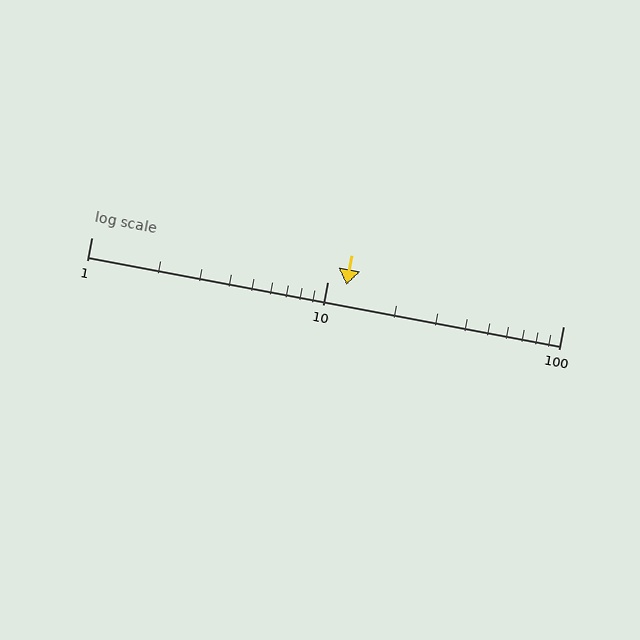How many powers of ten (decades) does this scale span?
The scale spans 2 decades, from 1 to 100.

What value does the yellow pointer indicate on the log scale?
The pointer indicates approximately 12.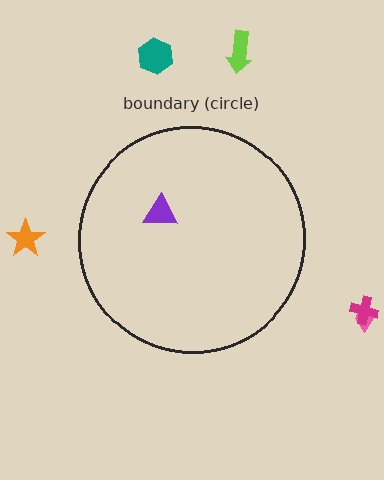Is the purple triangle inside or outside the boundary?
Inside.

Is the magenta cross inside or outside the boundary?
Outside.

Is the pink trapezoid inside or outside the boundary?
Outside.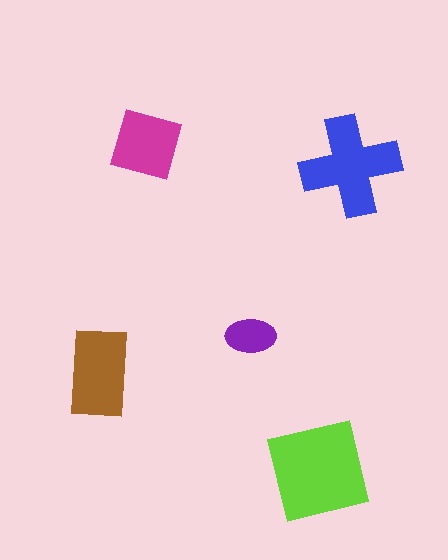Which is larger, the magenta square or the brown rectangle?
The brown rectangle.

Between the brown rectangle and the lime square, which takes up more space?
The lime square.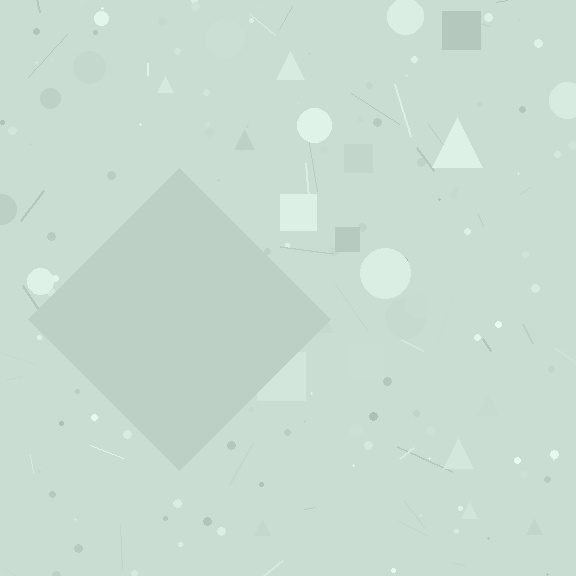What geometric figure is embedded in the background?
A diamond is embedded in the background.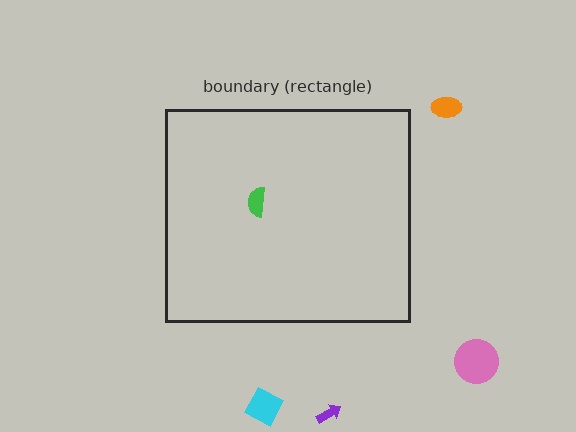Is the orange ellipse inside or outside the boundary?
Outside.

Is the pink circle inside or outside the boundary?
Outside.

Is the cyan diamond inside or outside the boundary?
Outside.